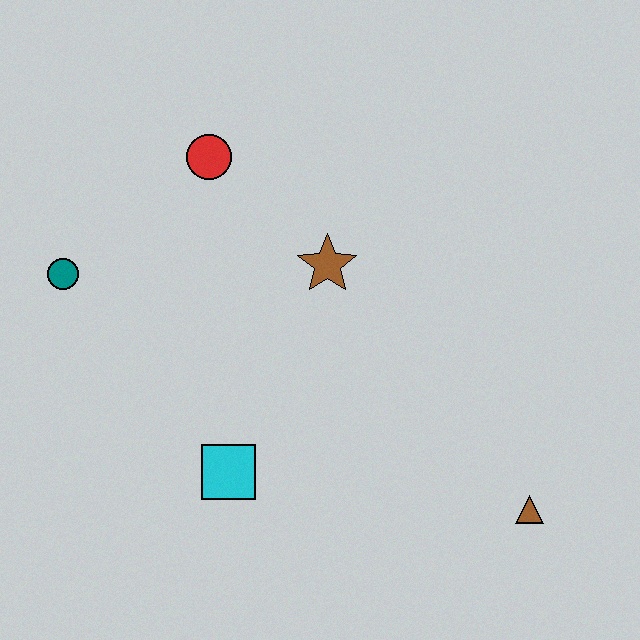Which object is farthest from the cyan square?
The red circle is farthest from the cyan square.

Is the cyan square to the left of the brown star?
Yes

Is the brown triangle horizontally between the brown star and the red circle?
No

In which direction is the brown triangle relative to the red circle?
The brown triangle is below the red circle.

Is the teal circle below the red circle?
Yes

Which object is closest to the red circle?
The brown star is closest to the red circle.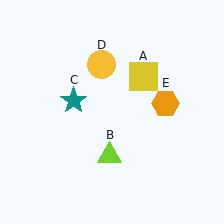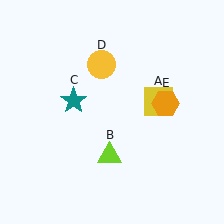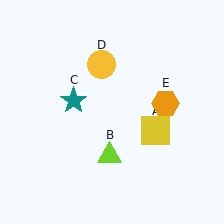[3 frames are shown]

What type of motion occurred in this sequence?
The yellow square (object A) rotated clockwise around the center of the scene.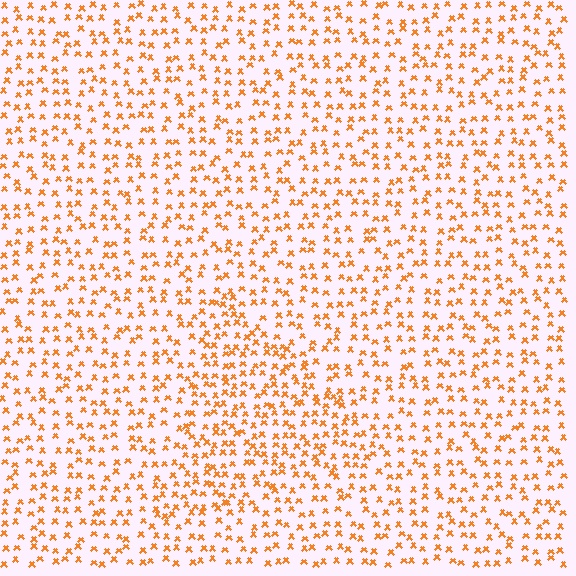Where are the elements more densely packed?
The elements are more densely packed inside the triangle boundary.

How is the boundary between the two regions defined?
The boundary is defined by a change in element density (approximately 1.5x ratio). All elements are the same color, size, and shape.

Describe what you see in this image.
The image contains small orange elements arranged at two different densities. A triangle-shaped region is visible where the elements are more densely packed than the surrounding area.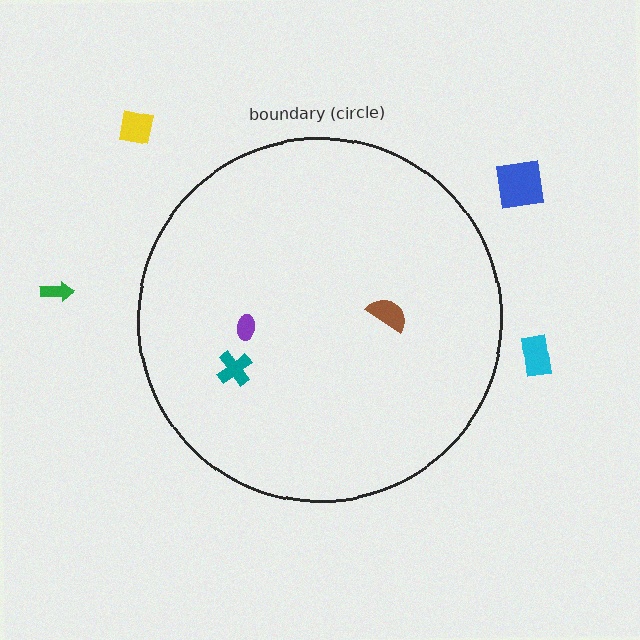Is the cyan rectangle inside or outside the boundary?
Outside.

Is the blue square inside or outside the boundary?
Outside.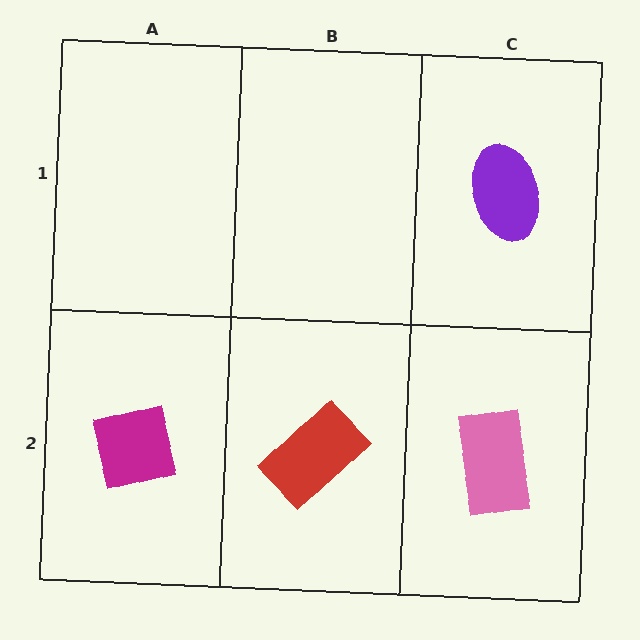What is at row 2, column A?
A magenta square.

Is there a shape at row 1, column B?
No, that cell is empty.